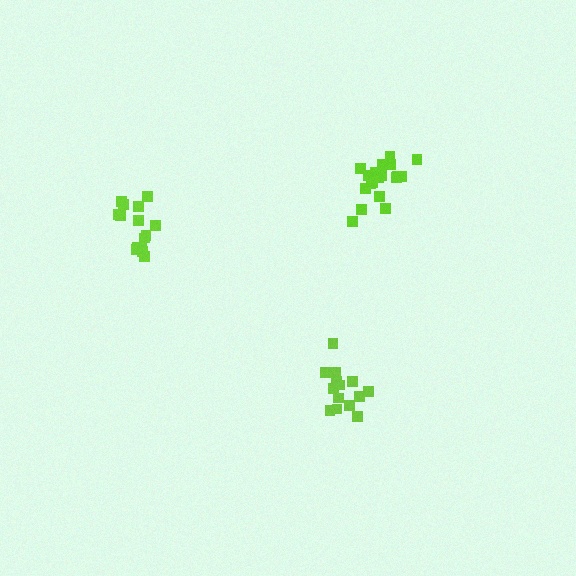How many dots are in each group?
Group 1: 15 dots, Group 2: 14 dots, Group 3: 20 dots (49 total).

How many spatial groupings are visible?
There are 3 spatial groupings.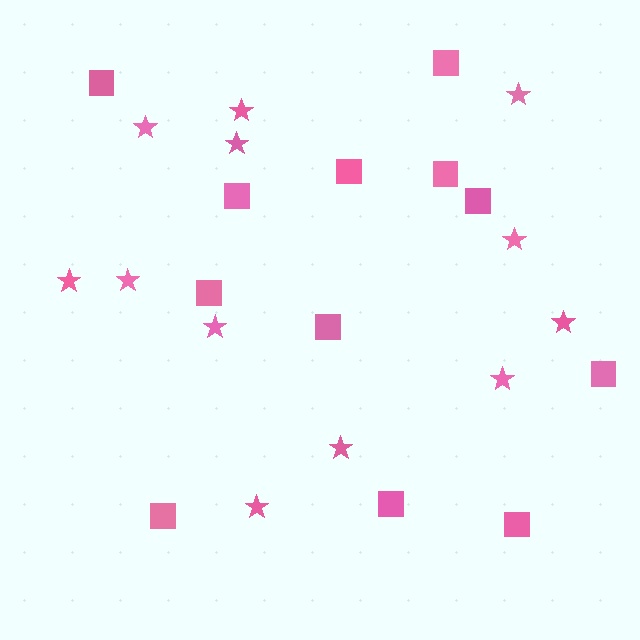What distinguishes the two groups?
There are 2 groups: one group of squares (12) and one group of stars (12).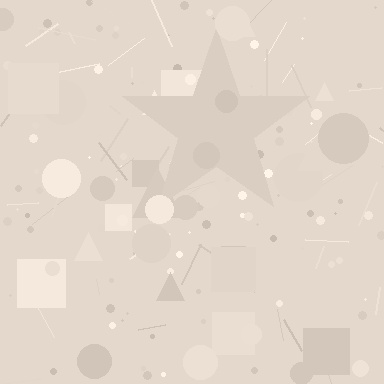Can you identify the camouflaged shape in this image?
The camouflaged shape is a star.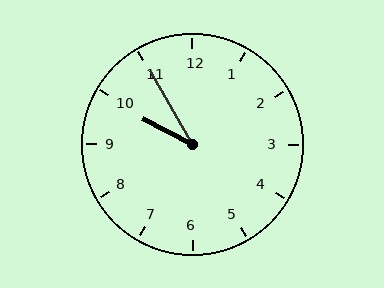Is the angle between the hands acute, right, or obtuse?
It is acute.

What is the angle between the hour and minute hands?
Approximately 32 degrees.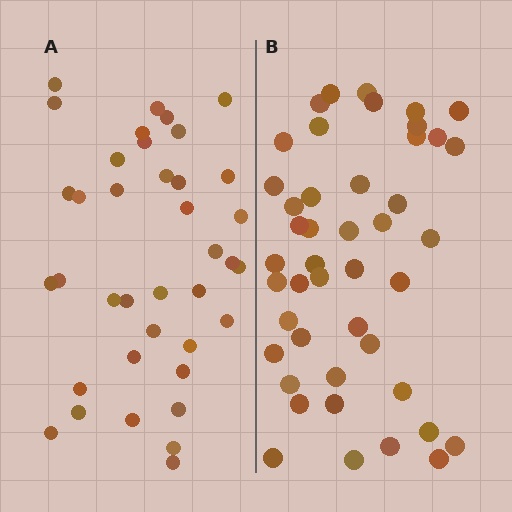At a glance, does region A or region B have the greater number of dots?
Region B (the right region) has more dots.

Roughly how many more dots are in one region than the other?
Region B has roughly 8 or so more dots than region A.